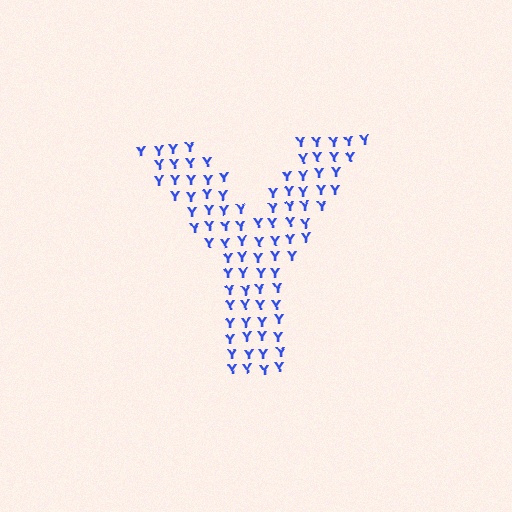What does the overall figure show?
The overall figure shows the letter Y.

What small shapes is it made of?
It is made of small letter Y's.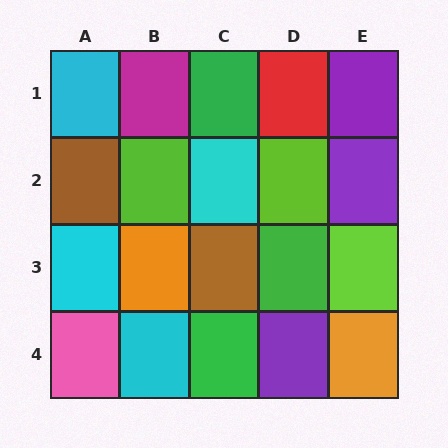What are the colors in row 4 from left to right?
Pink, cyan, green, purple, orange.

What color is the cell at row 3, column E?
Lime.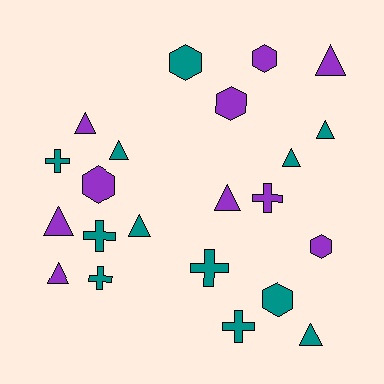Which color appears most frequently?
Teal, with 12 objects.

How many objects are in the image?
There are 22 objects.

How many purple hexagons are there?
There are 4 purple hexagons.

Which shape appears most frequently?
Triangle, with 10 objects.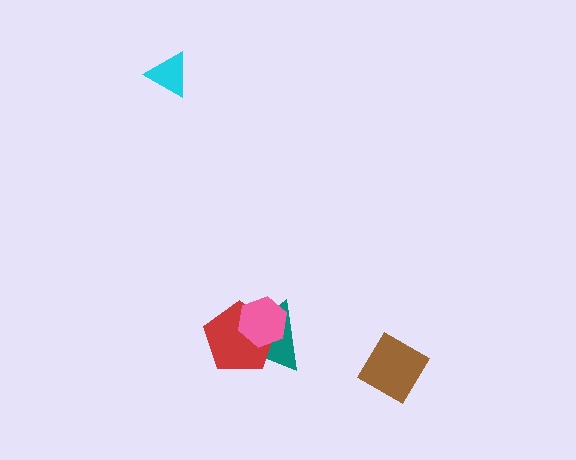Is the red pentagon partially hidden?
Yes, it is partially covered by another shape.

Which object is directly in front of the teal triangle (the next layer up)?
The red pentagon is directly in front of the teal triangle.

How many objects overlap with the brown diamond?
0 objects overlap with the brown diamond.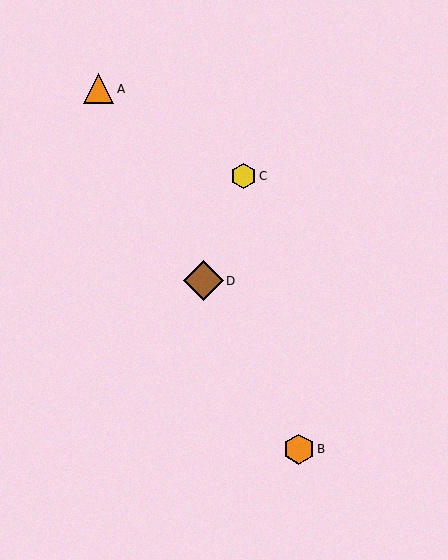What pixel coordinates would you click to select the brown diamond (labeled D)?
Click at (203, 281) to select the brown diamond D.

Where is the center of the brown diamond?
The center of the brown diamond is at (203, 281).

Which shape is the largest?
The brown diamond (labeled D) is the largest.